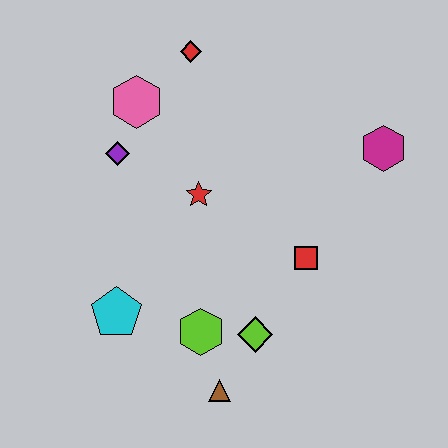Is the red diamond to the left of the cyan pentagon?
No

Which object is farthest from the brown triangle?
The red diamond is farthest from the brown triangle.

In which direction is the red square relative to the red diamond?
The red square is below the red diamond.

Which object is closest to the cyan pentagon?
The lime hexagon is closest to the cyan pentagon.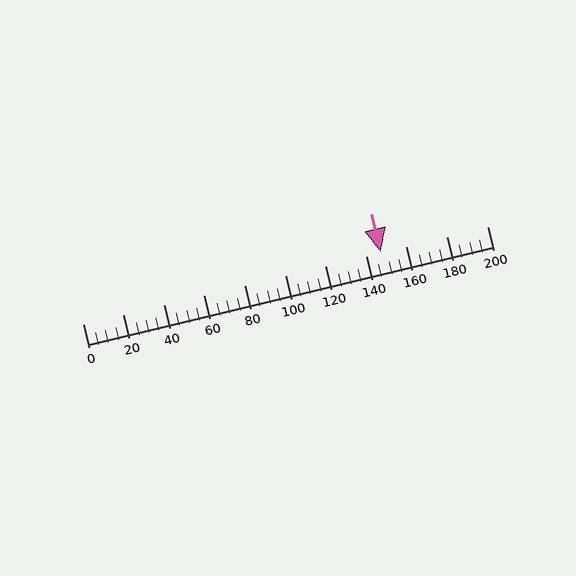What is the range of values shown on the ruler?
The ruler shows values from 0 to 200.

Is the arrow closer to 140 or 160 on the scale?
The arrow is closer to 140.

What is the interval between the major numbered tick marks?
The major tick marks are spaced 20 units apart.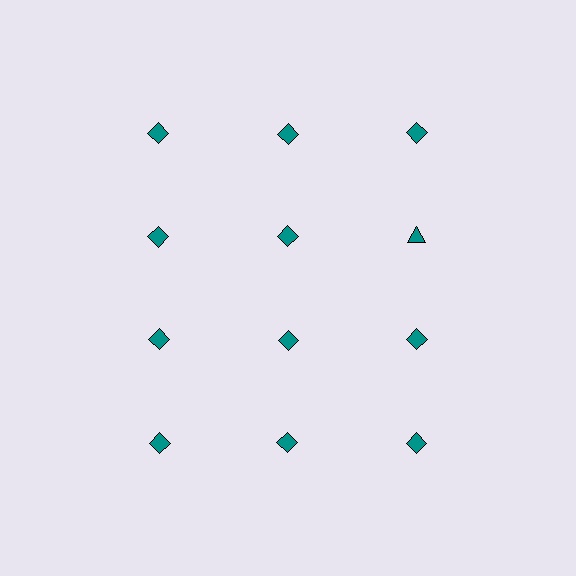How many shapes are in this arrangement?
There are 12 shapes arranged in a grid pattern.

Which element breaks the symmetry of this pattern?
The teal triangle in the second row, center column breaks the symmetry. All other shapes are teal diamonds.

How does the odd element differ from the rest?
It has a different shape: triangle instead of diamond.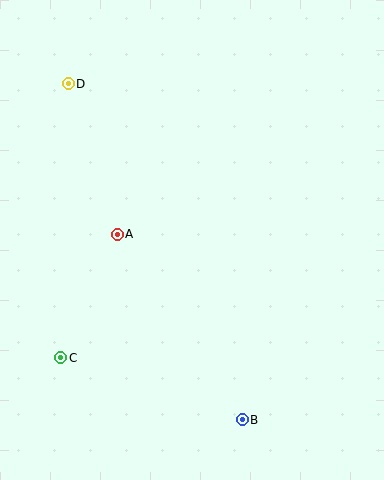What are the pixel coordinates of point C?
Point C is at (61, 358).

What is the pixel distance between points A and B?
The distance between A and B is 224 pixels.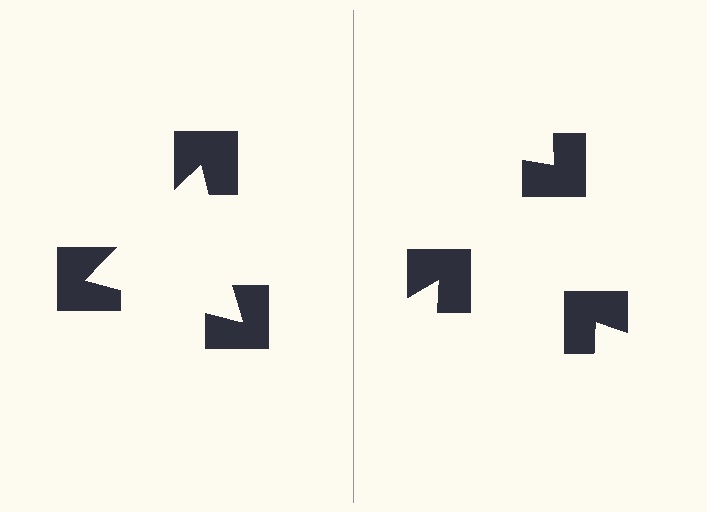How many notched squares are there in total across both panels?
6 — 3 on each side.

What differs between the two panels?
The notched squares are positioned identically on both sides; only the wedge orientations differ. On the left they align to a triangle; on the right they are misaligned.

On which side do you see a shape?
An illusory triangle appears on the left side. On the right side the wedge cuts are rotated, so no coherent shape forms.